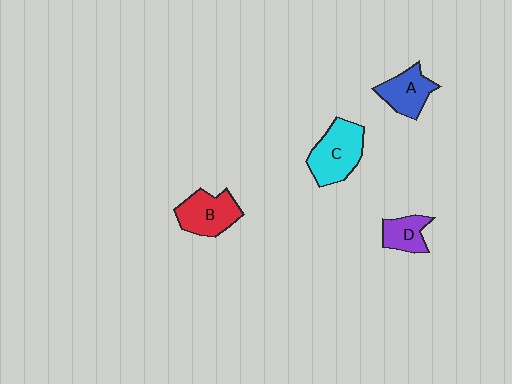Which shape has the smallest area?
Shape D (purple).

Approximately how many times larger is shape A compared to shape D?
Approximately 1.3 times.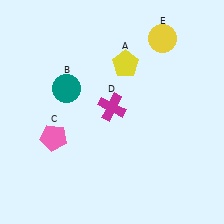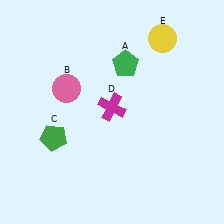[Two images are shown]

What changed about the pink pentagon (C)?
In Image 1, C is pink. In Image 2, it changed to green.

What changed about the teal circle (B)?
In Image 1, B is teal. In Image 2, it changed to pink.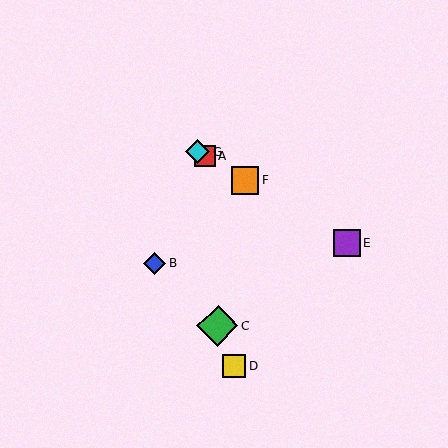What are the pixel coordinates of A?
Object A is at (205, 156).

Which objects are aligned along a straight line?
Objects A, E, F, G are aligned along a straight line.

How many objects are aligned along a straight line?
4 objects (A, E, F, G) are aligned along a straight line.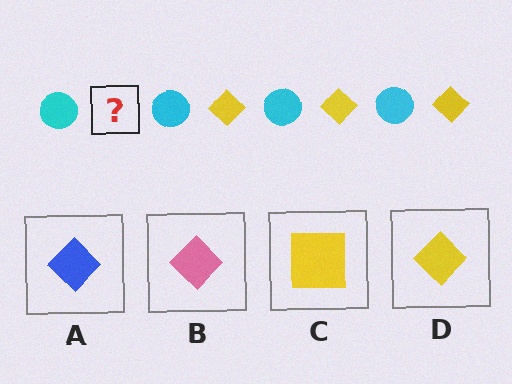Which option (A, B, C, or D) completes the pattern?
D.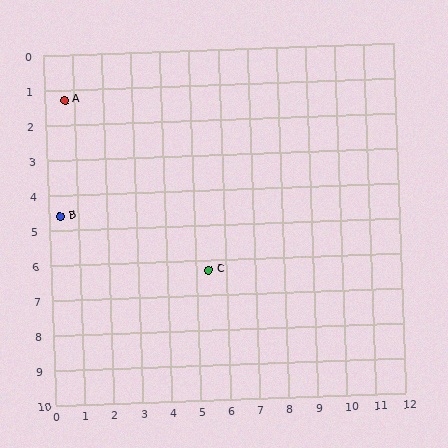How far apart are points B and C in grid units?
Points B and C are about 5.3 grid units apart.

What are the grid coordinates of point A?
Point A is at approximately (0.7, 1.3).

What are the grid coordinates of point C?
Point C is at approximately (5.4, 6.3).